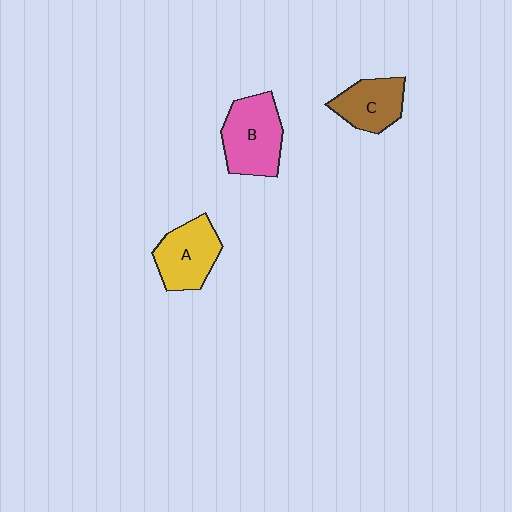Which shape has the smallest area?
Shape C (brown).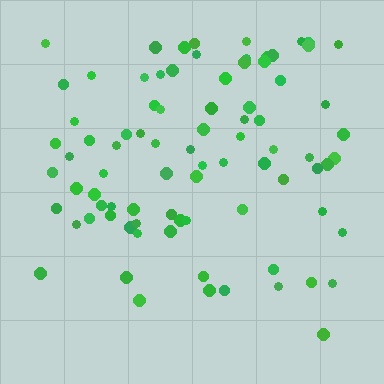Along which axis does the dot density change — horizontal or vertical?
Vertical.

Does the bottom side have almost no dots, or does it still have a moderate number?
Still a moderate number, just noticeably fewer than the top.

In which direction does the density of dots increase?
From bottom to top, with the top side densest.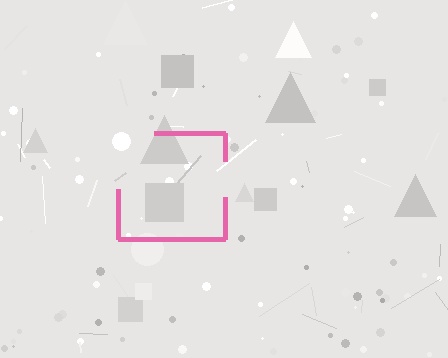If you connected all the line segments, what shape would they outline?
They would outline a square.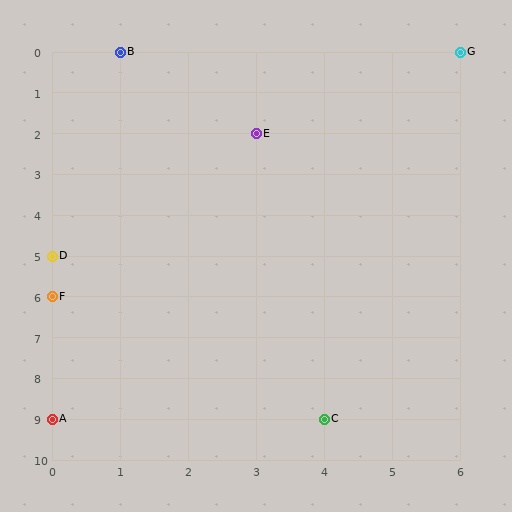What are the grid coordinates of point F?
Point F is at grid coordinates (0, 6).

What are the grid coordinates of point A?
Point A is at grid coordinates (0, 9).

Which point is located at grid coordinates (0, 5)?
Point D is at (0, 5).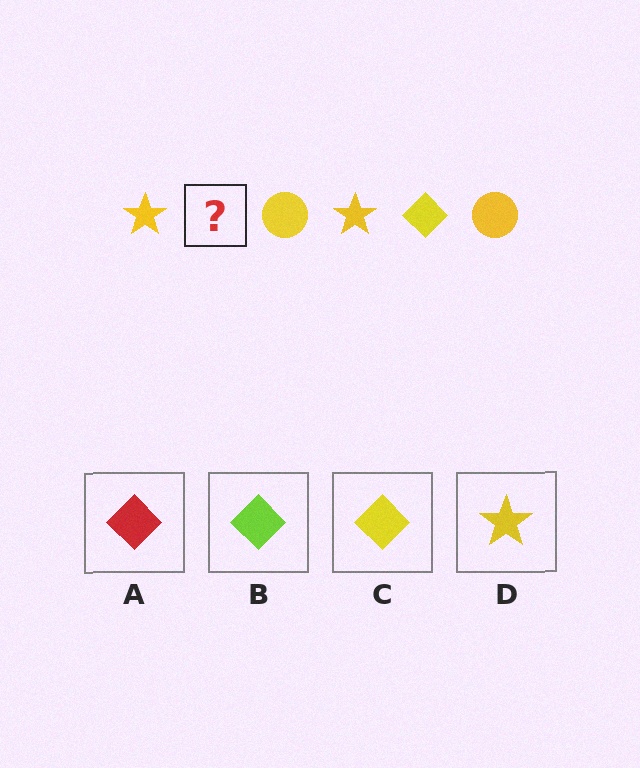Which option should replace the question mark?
Option C.